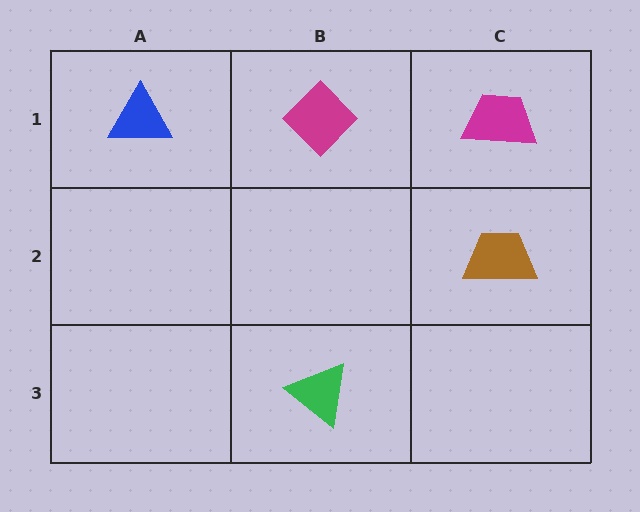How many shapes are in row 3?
1 shape.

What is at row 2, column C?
A brown trapezoid.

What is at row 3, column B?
A green triangle.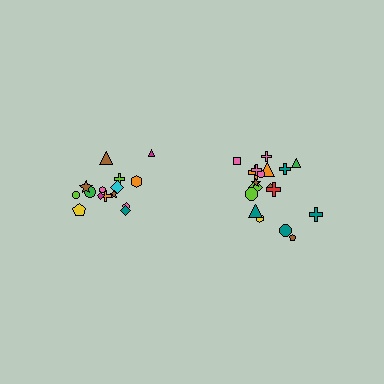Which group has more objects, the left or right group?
The right group.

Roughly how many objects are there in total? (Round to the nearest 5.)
Roughly 35 objects in total.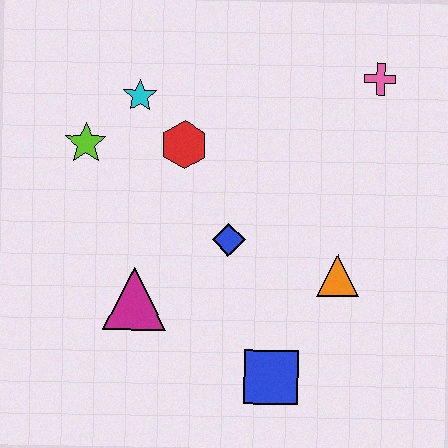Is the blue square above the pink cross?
No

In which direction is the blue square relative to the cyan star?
The blue square is below the cyan star.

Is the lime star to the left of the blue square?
Yes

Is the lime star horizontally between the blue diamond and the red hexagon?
No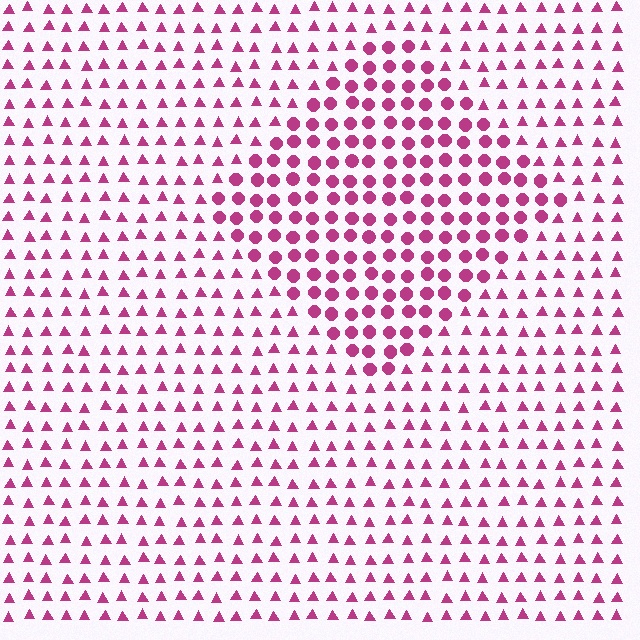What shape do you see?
I see a diamond.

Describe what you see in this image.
The image is filled with small magenta elements arranged in a uniform grid. A diamond-shaped region contains circles, while the surrounding area contains triangles. The boundary is defined purely by the change in element shape.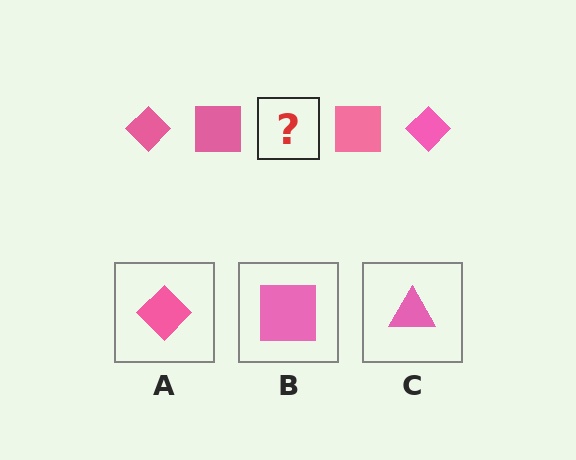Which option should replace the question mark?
Option A.